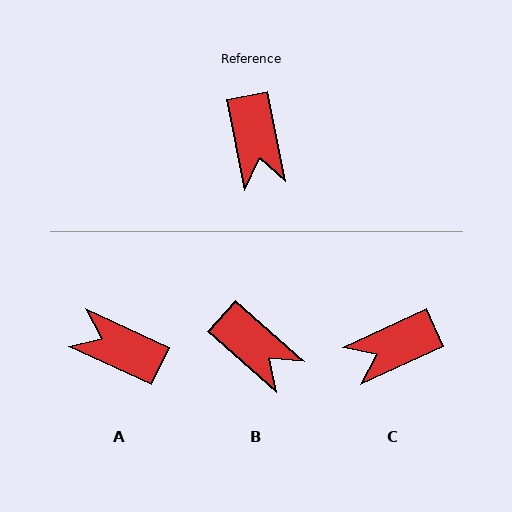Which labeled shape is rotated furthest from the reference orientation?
A, about 126 degrees away.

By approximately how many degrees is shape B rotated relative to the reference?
Approximately 37 degrees counter-clockwise.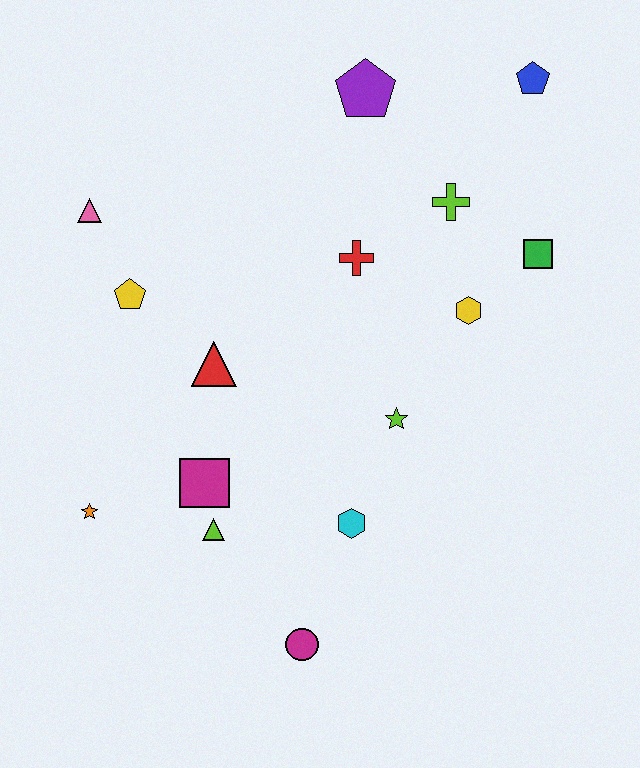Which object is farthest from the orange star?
The blue pentagon is farthest from the orange star.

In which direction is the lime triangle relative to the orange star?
The lime triangle is to the right of the orange star.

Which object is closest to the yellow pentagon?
The pink triangle is closest to the yellow pentagon.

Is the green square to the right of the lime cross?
Yes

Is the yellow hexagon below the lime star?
No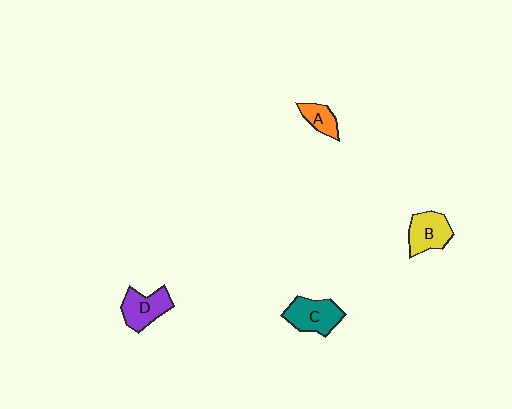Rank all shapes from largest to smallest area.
From largest to smallest: C (teal), B (yellow), D (purple), A (orange).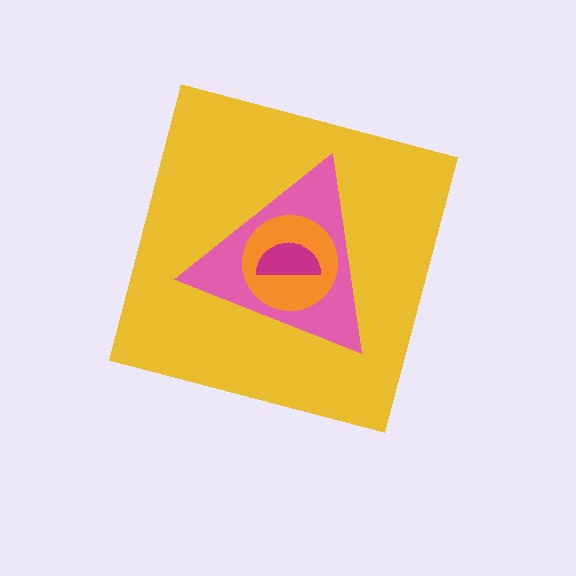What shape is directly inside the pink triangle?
The orange circle.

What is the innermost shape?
The magenta semicircle.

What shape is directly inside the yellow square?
The pink triangle.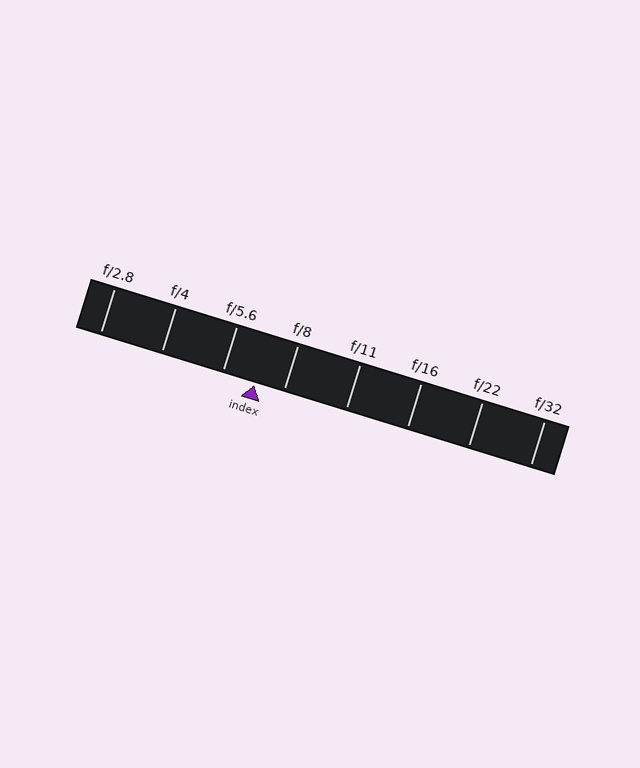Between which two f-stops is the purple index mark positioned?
The index mark is between f/5.6 and f/8.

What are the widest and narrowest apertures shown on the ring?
The widest aperture shown is f/2.8 and the narrowest is f/32.